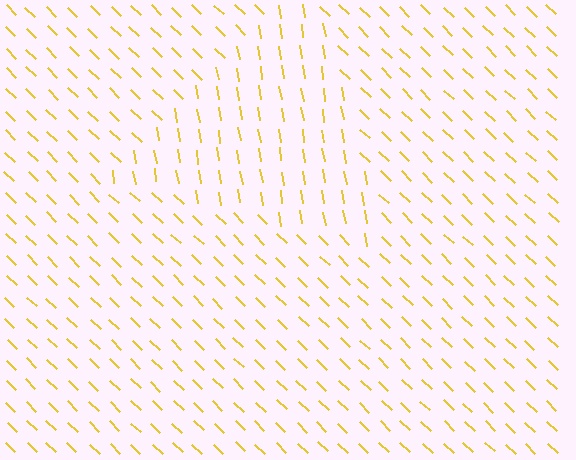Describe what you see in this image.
The image is filled with small yellow line segments. A triangle region in the image has lines oriented differently from the surrounding lines, creating a visible texture boundary.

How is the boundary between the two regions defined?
The boundary is defined purely by a change in line orientation (approximately 37 degrees difference). All lines are the same color and thickness.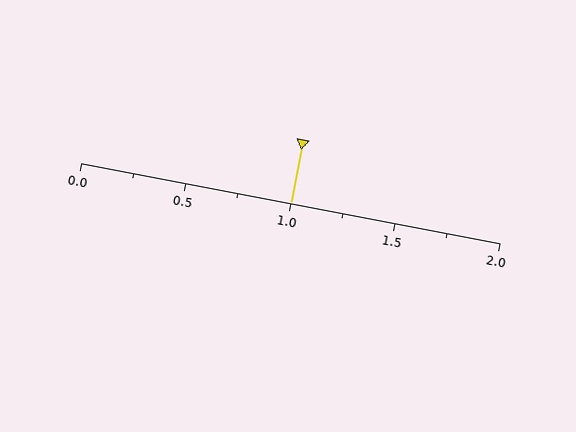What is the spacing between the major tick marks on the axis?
The major ticks are spaced 0.5 apart.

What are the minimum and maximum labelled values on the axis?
The axis runs from 0.0 to 2.0.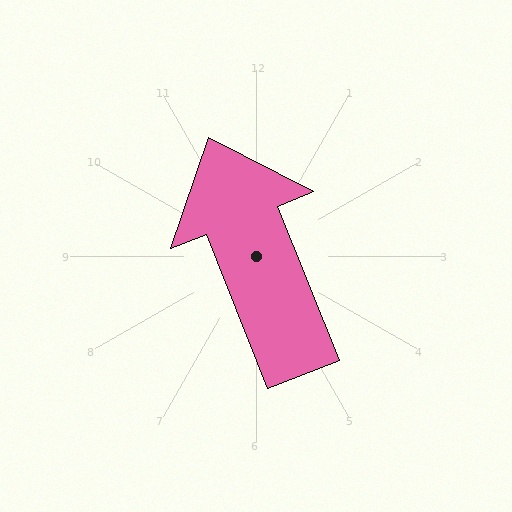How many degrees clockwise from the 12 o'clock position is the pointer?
Approximately 338 degrees.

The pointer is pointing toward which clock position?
Roughly 11 o'clock.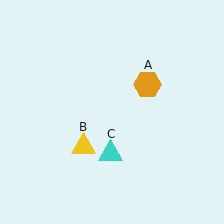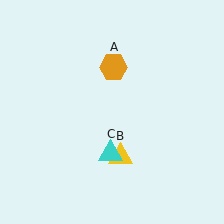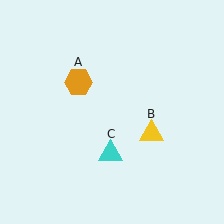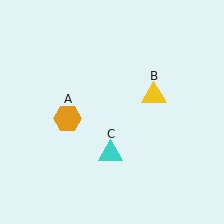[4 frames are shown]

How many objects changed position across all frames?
2 objects changed position: orange hexagon (object A), yellow triangle (object B).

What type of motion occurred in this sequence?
The orange hexagon (object A), yellow triangle (object B) rotated counterclockwise around the center of the scene.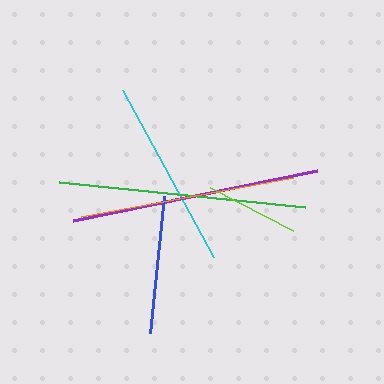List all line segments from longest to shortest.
From longest to shortest: purple, green, orange, cyan, blue, lime.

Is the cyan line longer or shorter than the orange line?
The orange line is longer than the cyan line.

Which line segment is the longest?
The purple line is the longest at approximately 249 pixels.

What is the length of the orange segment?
The orange segment is approximately 216 pixels long.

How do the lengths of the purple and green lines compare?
The purple and green lines are approximately the same length.